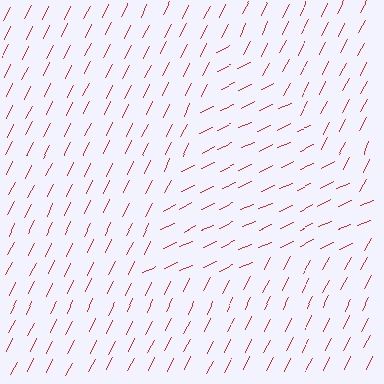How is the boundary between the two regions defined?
The boundary is defined purely by a change in line orientation (approximately 39 degrees difference). All lines are the same color and thickness.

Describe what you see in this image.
The image is filled with small red line segments. A triangle region in the image has lines oriented differently from the surrounding lines, creating a visible texture boundary.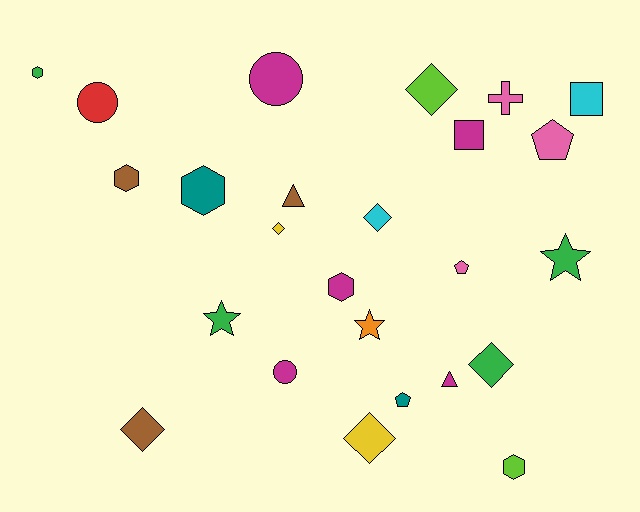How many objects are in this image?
There are 25 objects.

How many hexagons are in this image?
There are 5 hexagons.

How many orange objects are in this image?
There is 1 orange object.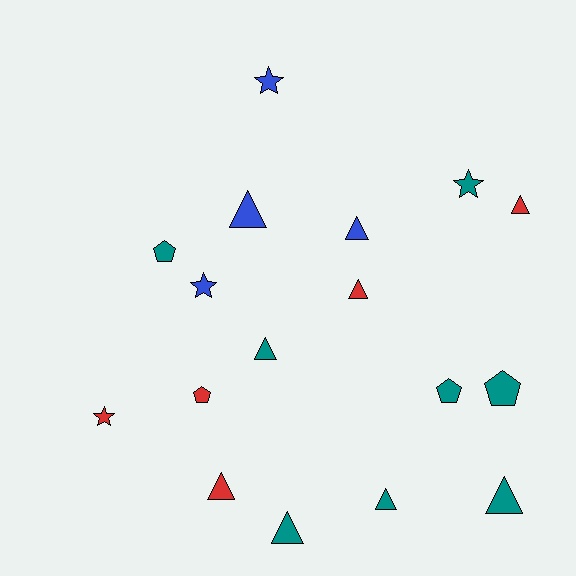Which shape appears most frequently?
Triangle, with 9 objects.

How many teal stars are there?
There is 1 teal star.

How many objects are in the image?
There are 17 objects.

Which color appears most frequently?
Teal, with 8 objects.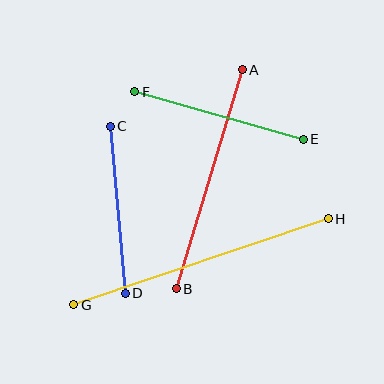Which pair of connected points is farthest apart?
Points G and H are farthest apart.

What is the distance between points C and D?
The distance is approximately 167 pixels.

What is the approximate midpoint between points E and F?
The midpoint is at approximately (219, 115) pixels.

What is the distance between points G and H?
The distance is approximately 268 pixels.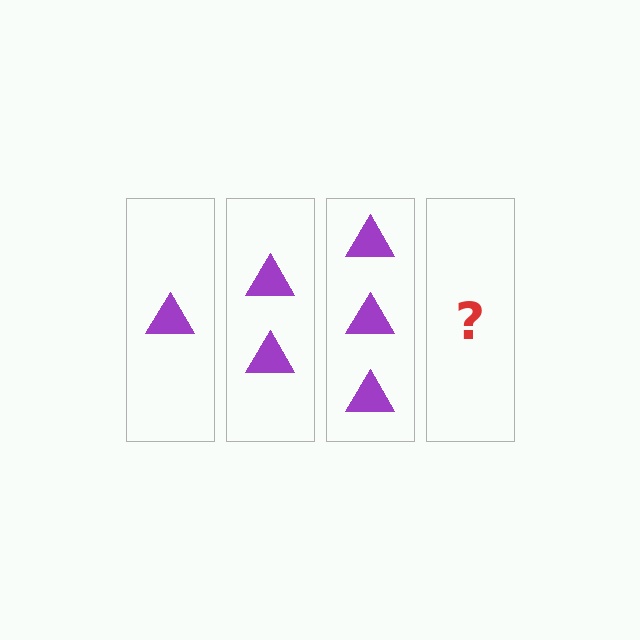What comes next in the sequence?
The next element should be 4 triangles.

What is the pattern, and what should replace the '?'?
The pattern is that each step adds one more triangle. The '?' should be 4 triangles.